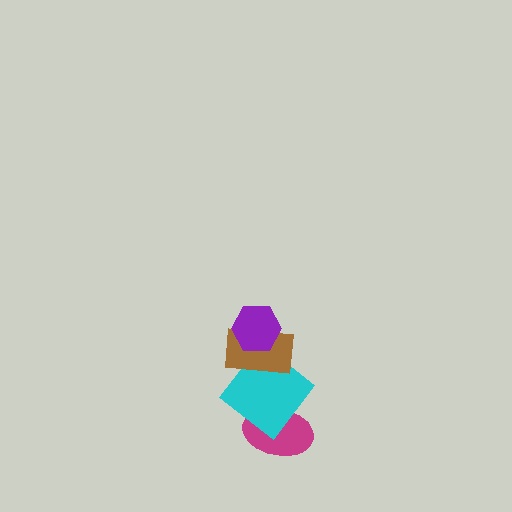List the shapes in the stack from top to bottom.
From top to bottom: the purple hexagon, the brown rectangle, the cyan diamond, the magenta ellipse.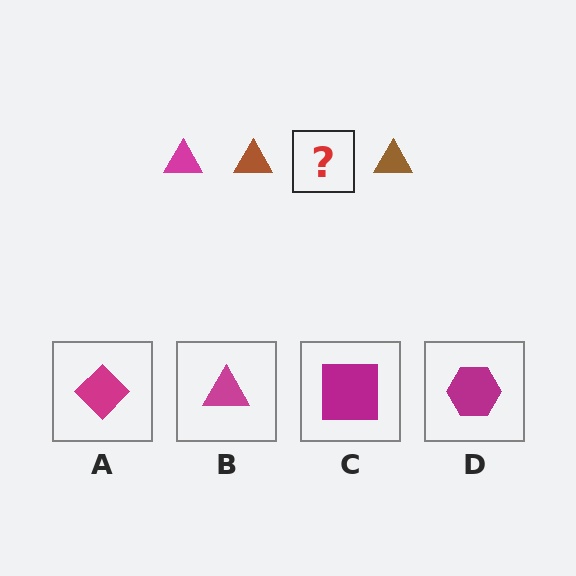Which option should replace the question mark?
Option B.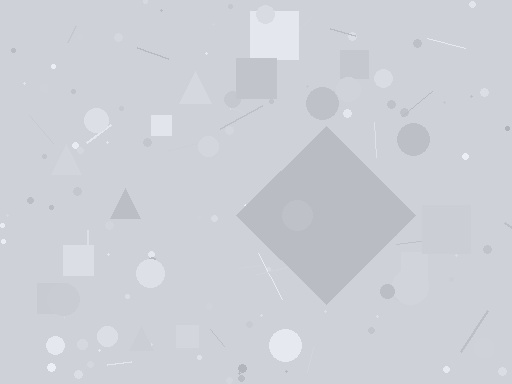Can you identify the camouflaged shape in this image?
The camouflaged shape is a diamond.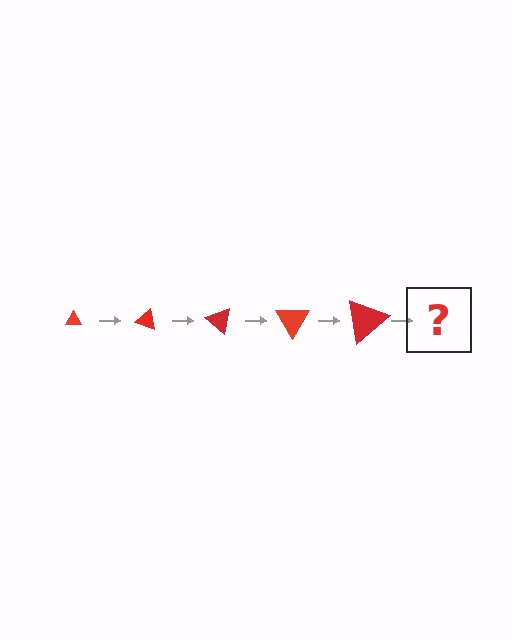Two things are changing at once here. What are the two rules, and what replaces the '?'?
The two rules are that the triangle grows larger each step and it rotates 20 degrees each step. The '?' should be a triangle, larger than the previous one and rotated 100 degrees from the start.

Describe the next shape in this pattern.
It should be a triangle, larger than the previous one and rotated 100 degrees from the start.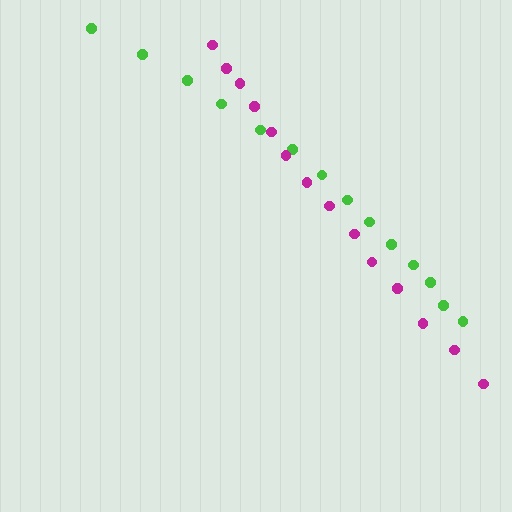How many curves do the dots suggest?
There are 2 distinct paths.